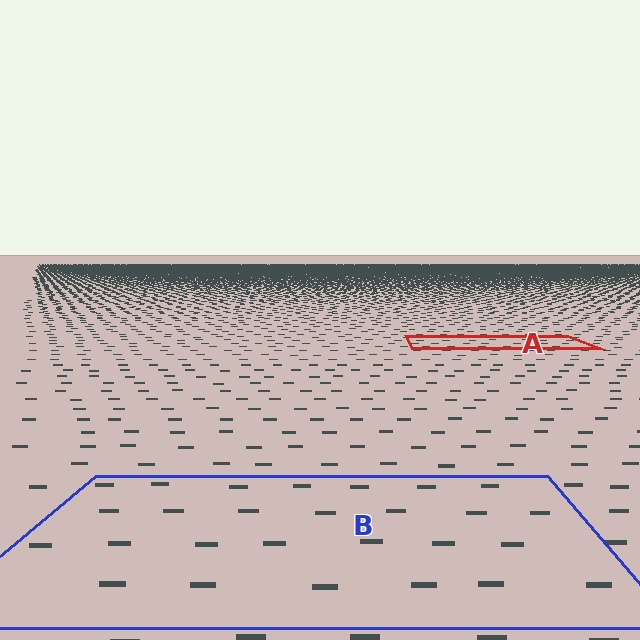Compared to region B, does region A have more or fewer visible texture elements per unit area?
Region A has more texture elements per unit area — they are packed more densely because it is farther away.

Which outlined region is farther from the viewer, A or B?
Region A is farther from the viewer — the texture elements inside it appear smaller and more densely packed.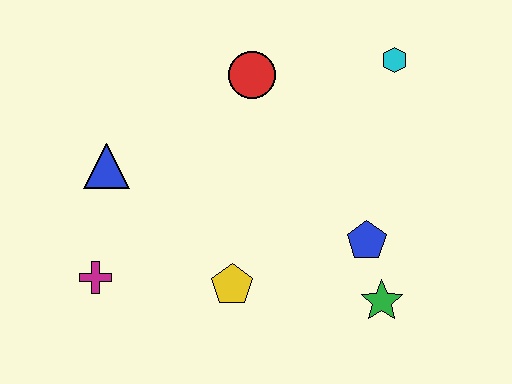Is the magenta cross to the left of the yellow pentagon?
Yes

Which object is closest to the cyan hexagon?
The red circle is closest to the cyan hexagon.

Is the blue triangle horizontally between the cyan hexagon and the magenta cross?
Yes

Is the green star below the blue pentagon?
Yes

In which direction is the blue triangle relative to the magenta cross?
The blue triangle is above the magenta cross.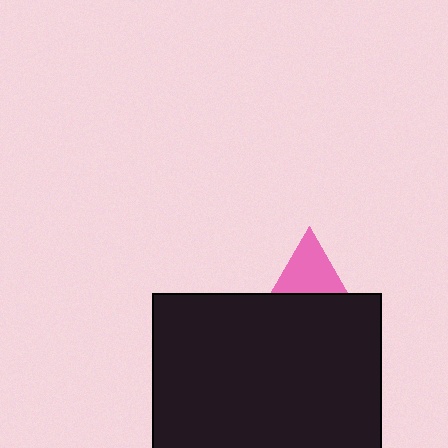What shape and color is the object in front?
The object in front is a black rectangle.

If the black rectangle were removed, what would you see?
You would see the complete pink triangle.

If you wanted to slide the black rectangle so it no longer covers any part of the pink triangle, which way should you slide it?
Slide it down — that is the most direct way to separate the two shapes.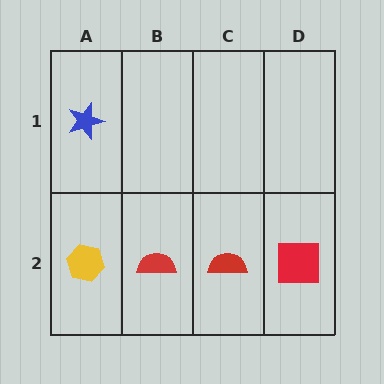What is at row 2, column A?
A yellow hexagon.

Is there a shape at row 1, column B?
No, that cell is empty.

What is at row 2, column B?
A red semicircle.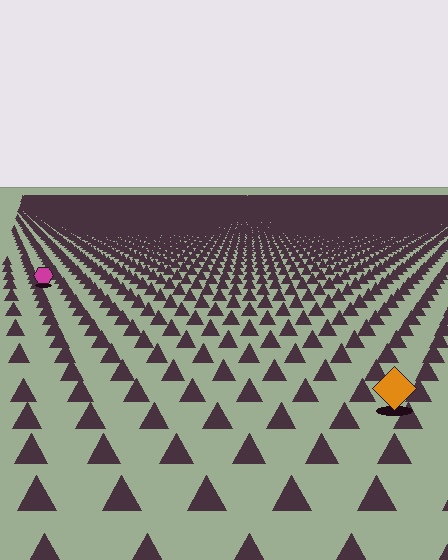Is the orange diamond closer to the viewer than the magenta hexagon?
Yes. The orange diamond is closer — you can tell from the texture gradient: the ground texture is coarser near it.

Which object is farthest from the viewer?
The magenta hexagon is farthest from the viewer. It appears smaller and the ground texture around it is denser.